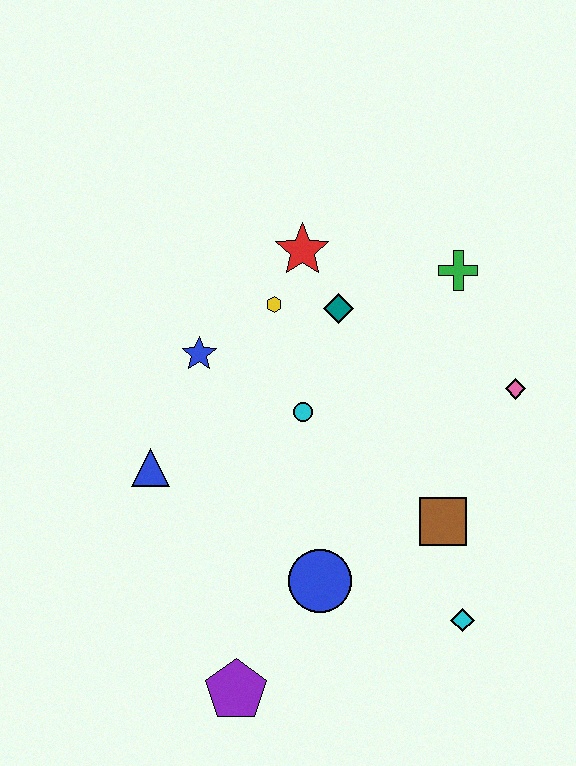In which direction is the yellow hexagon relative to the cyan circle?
The yellow hexagon is above the cyan circle.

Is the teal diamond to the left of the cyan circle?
No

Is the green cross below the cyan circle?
No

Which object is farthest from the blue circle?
The green cross is farthest from the blue circle.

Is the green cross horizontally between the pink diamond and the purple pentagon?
Yes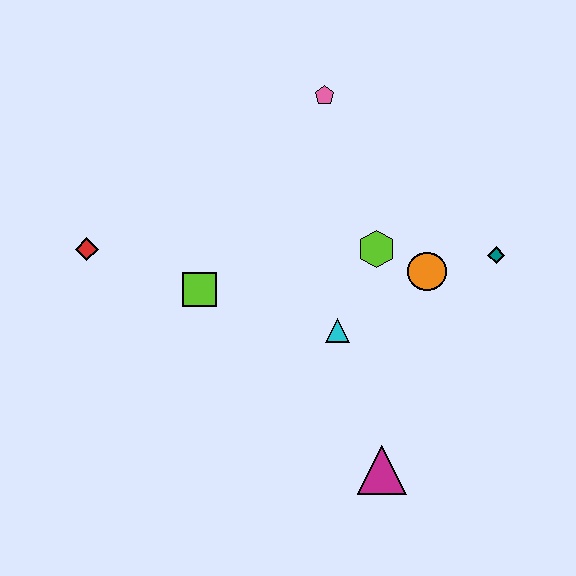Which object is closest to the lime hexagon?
The orange circle is closest to the lime hexagon.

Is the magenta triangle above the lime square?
No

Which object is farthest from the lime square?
The teal diamond is farthest from the lime square.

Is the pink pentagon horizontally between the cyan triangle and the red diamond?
Yes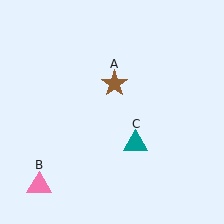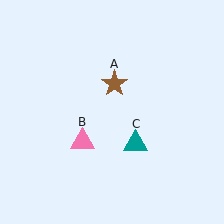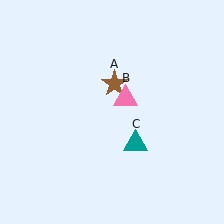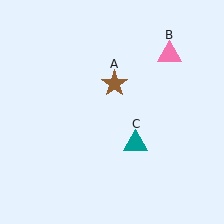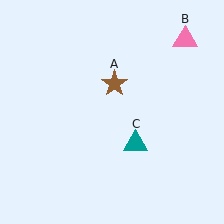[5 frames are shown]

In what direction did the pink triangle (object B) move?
The pink triangle (object B) moved up and to the right.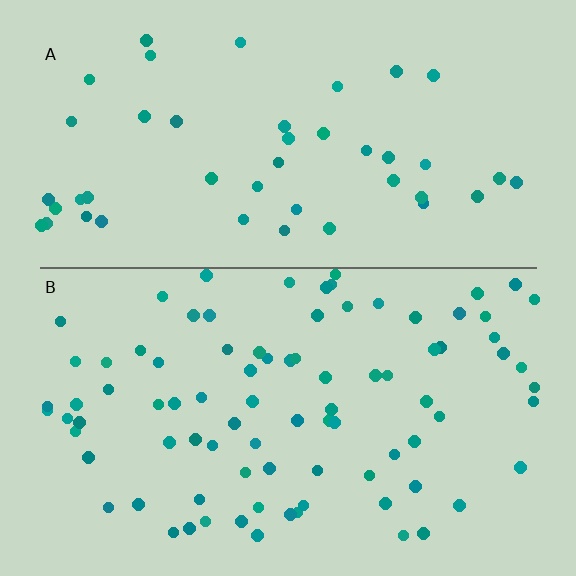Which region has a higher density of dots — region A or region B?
B (the bottom).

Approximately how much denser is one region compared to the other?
Approximately 1.9× — region B over region A.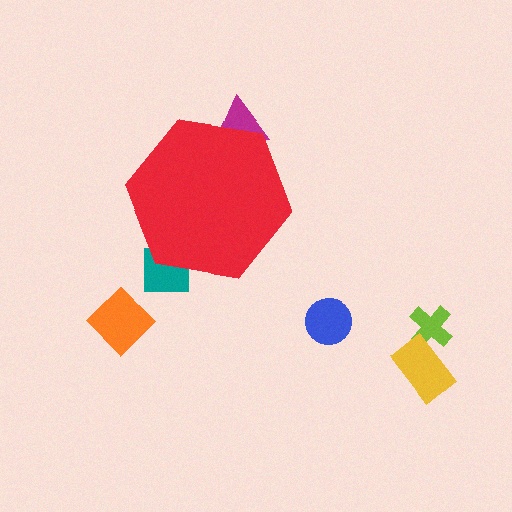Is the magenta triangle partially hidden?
Yes, the magenta triangle is partially hidden behind the red hexagon.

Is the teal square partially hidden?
Yes, the teal square is partially hidden behind the red hexagon.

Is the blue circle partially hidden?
No, the blue circle is fully visible.